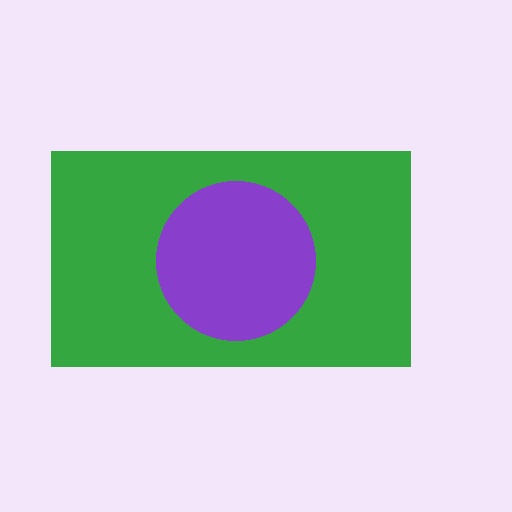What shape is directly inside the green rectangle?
The purple circle.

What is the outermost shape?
The green rectangle.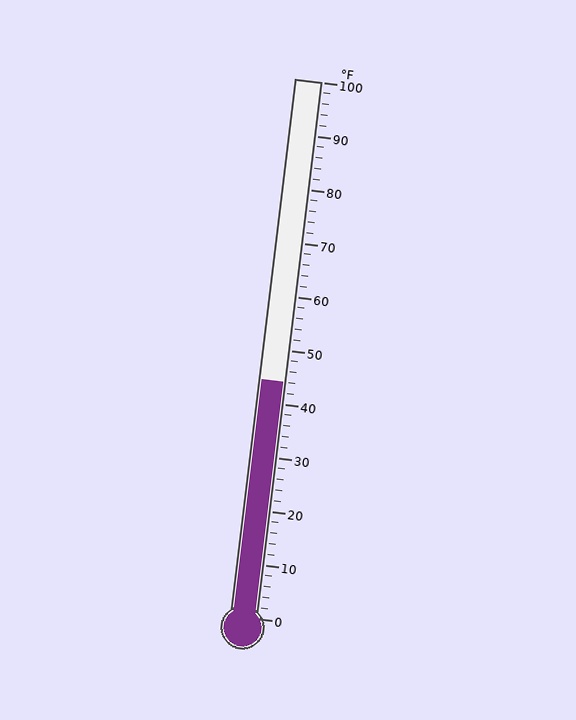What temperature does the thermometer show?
The thermometer shows approximately 44°F.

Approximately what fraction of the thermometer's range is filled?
The thermometer is filled to approximately 45% of its range.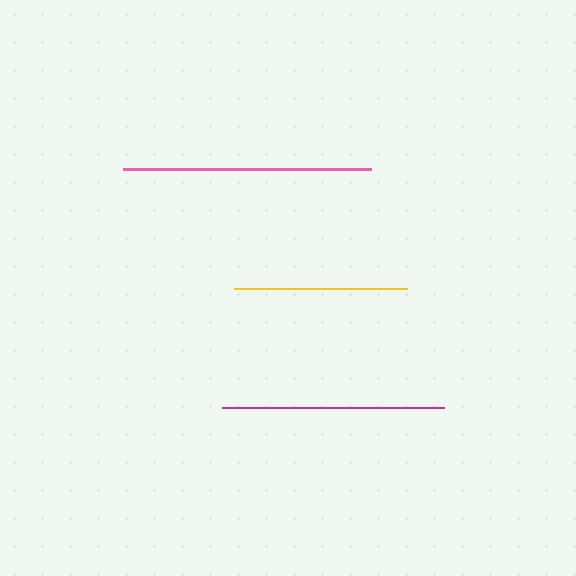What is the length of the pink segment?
The pink segment is approximately 248 pixels long.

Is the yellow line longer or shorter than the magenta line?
The magenta line is longer than the yellow line.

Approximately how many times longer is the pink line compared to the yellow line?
The pink line is approximately 1.4 times the length of the yellow line.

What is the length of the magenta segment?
The magenta segment is approximately 222 pixels long.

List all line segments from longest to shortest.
From longest to shortest: pink, magenta, yellow.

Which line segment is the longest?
The pink line is the longest at approximately 248 pixels.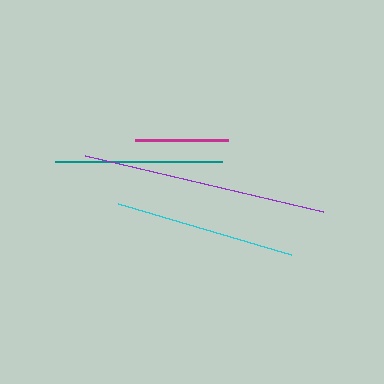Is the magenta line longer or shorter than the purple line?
The purple line is longer than the magenta line.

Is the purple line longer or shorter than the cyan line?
The purple line is longer than the cyan line.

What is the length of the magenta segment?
The magenta segment is approximately 93 pixels long.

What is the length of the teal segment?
The teal segment is approximately 167 pixels long.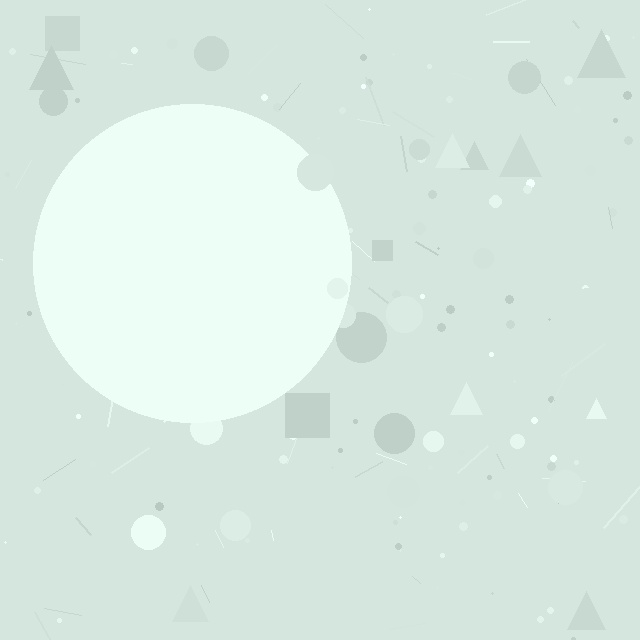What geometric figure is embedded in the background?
A circle is embedded in the background.